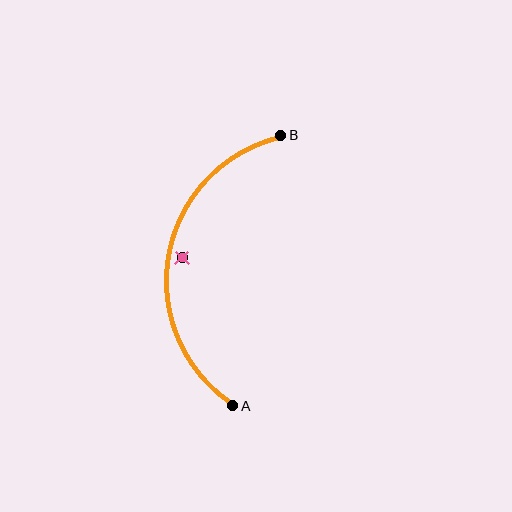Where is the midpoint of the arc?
The arc midpoint is the point on the curve farthest from the straight line joining A and B. It sits to the left of that line.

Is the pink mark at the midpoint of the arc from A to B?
No — the pink mark does not lie on the arc at all. It sits slightly inside the curve.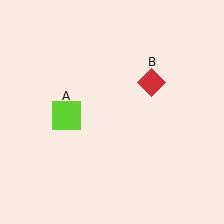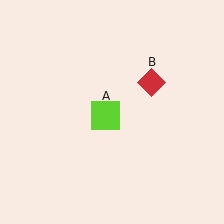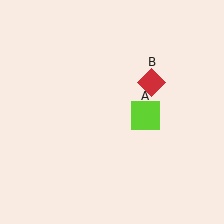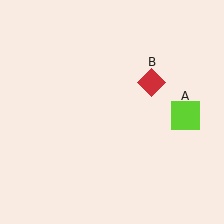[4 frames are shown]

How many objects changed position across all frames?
1 object changed position: lime square (object A).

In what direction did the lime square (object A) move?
The lime square (object A) moved right.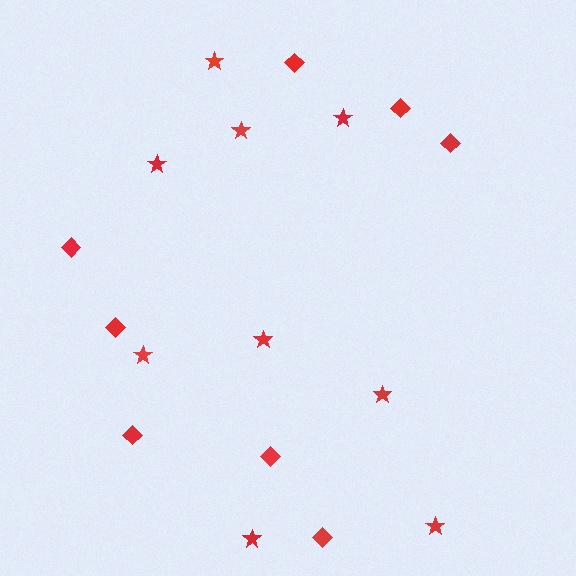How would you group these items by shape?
There are 2 groups: one group of stars (9) and one group of diamonds (8).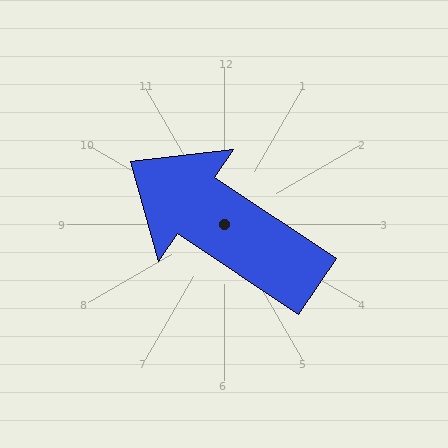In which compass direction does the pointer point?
Northwest.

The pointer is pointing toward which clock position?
Roughly 10 o'clock.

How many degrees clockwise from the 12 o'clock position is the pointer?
Approximately 304 degrees.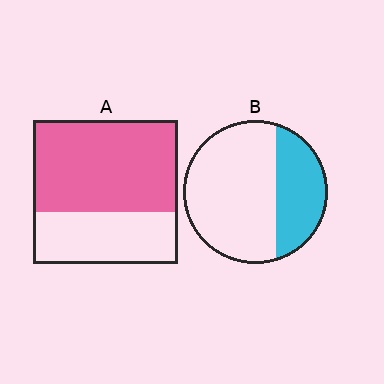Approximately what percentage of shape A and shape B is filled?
A is approximately 65% and B is approximately 30%.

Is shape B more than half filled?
No.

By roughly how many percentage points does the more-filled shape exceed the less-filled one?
By roughly 30 percentage points (A over B).